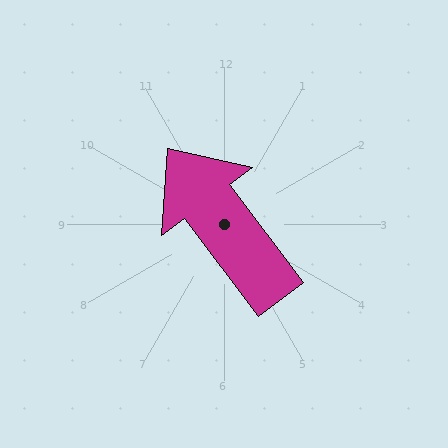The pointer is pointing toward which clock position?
Roughly 11 o'clock.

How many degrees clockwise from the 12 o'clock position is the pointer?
Approximately 323 degrees.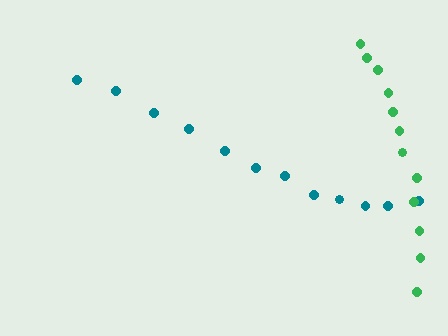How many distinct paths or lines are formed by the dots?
There are 2 distinct paths.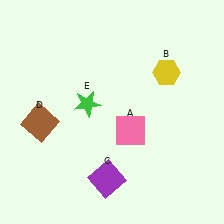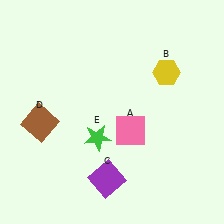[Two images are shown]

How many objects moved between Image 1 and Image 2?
1 object moved between the two images.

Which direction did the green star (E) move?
The green star (E) moved down.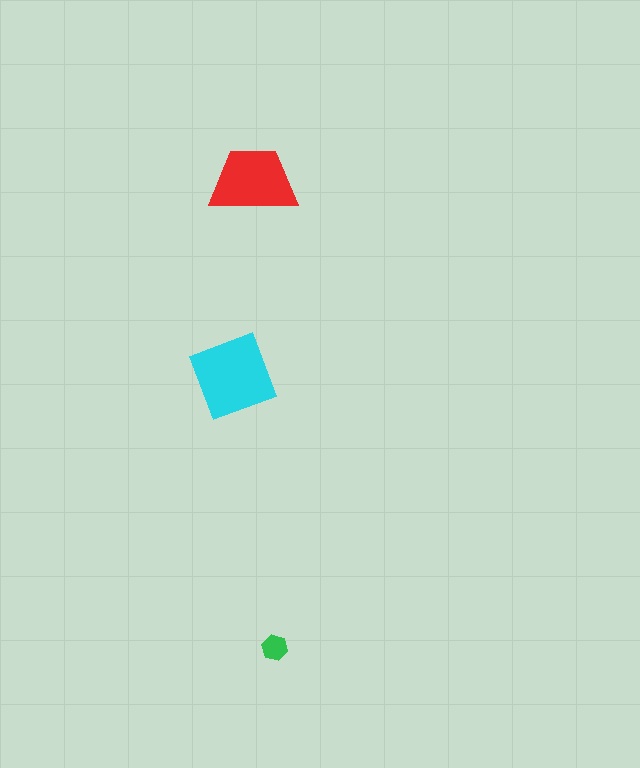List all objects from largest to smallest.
The cyan diamond, the red trapezoid, the green hexagon.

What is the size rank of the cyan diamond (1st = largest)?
1st.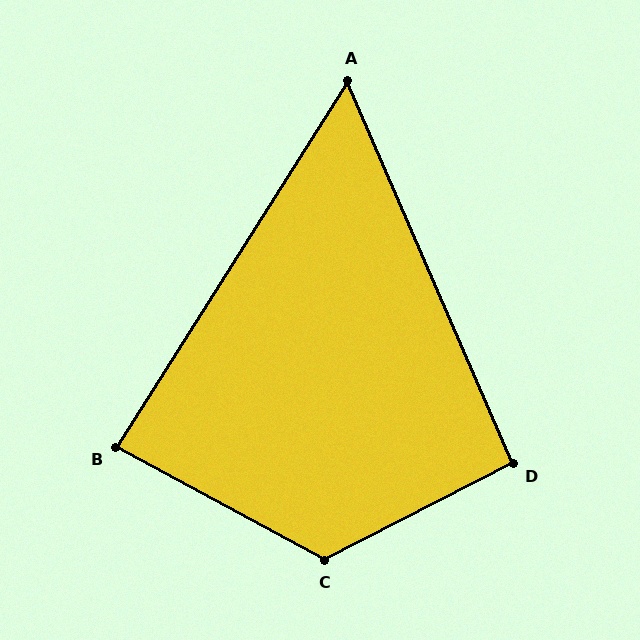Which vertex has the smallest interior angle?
A, at approximately 56 degrees.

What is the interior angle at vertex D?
Approximately 94 degrees (approximately right).